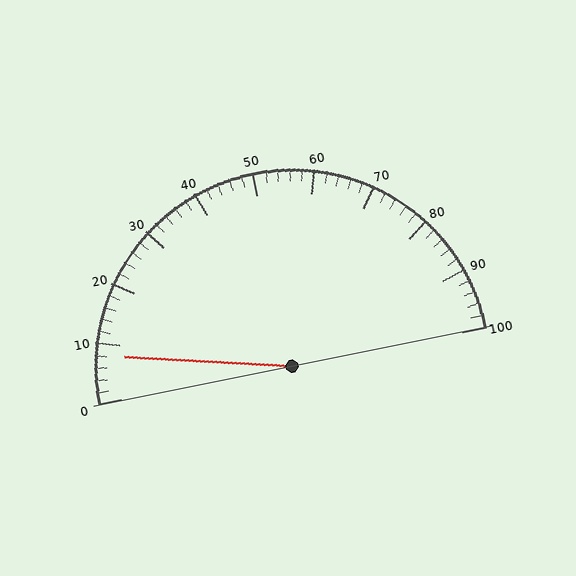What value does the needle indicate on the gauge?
The needle indicates approximately 8.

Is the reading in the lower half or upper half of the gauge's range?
The reading is in the lower half of the range (0 to 100).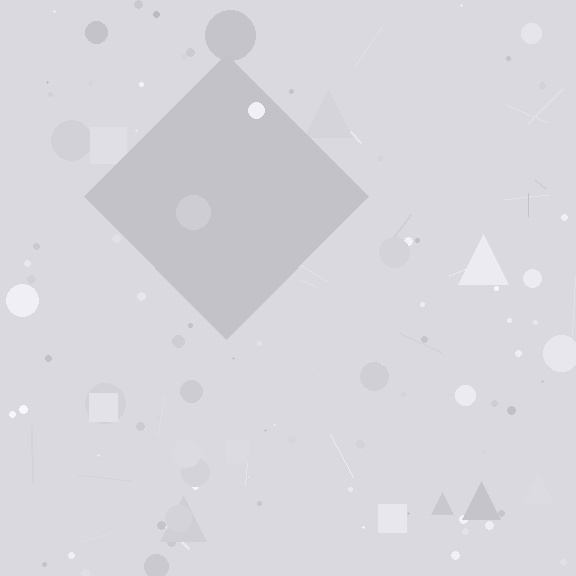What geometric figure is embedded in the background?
A diamond is embedded in the background.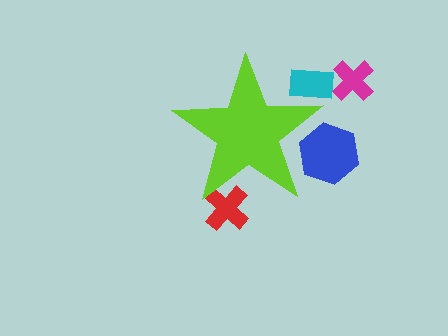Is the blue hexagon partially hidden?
Yes, the blue hexagon is partially hidden behind the lime star.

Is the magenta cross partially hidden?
No, the magenta cross is fully visible.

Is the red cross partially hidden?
Yes, the red cross is partially hidden behind the lime star.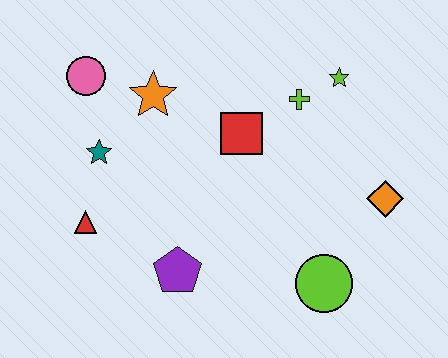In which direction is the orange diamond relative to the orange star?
The orange diamond is to the right of the orange star.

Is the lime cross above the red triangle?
Yes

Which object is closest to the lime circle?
The orange diamond is closest to the lime circle.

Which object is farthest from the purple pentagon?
The lime star is farthest from the purple pentagon.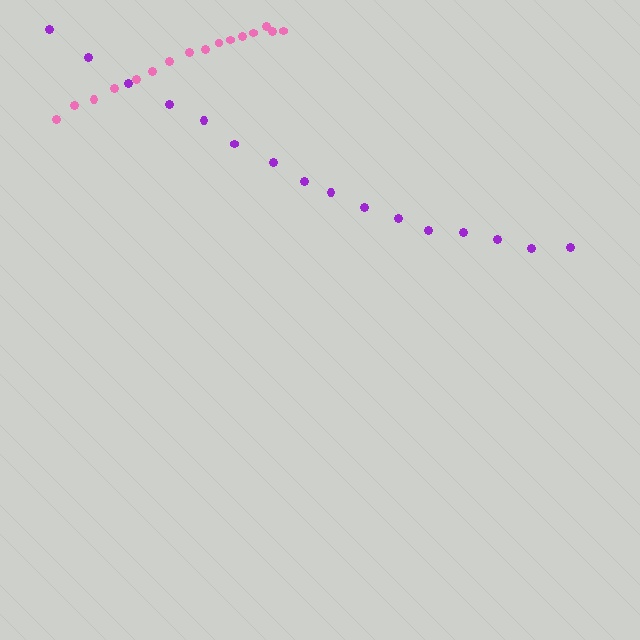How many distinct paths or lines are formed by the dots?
There are 2 distinct paths.